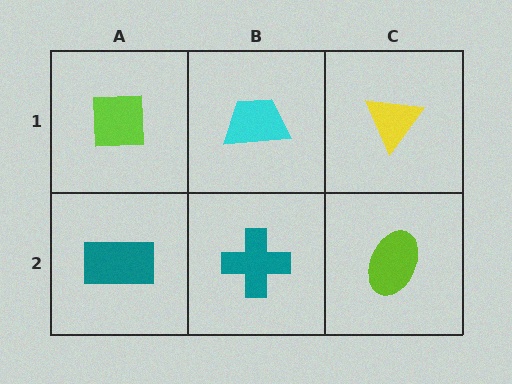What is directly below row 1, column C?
A lime ellipse.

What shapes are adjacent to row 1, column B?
A teal cross (row 2, column B), a lime square (row 1, column A), a yellow triangle (row 1, column C).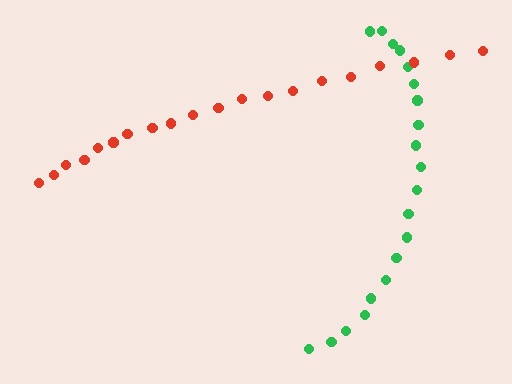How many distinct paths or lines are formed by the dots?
There are 2 distinct paths.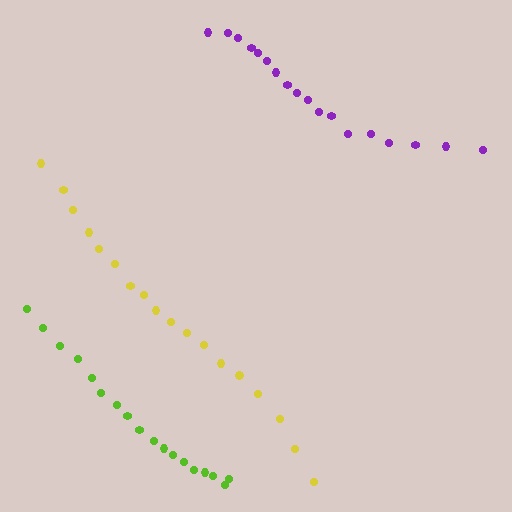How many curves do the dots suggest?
There are 3 distinct paths.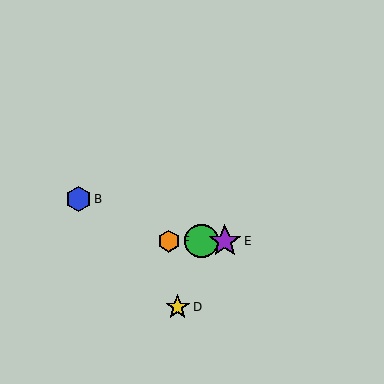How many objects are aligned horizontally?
4 objects (A, C, E, F) are aligned horizontally.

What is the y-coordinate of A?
Object A is at y≈241.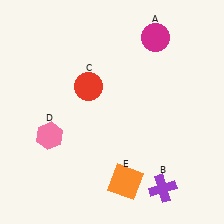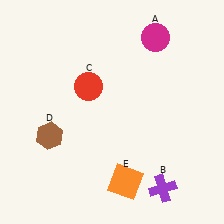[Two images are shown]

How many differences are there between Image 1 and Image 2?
There is 1 difference between the two images.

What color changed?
The hexagon (D) changed from pink in Image 1 to brown in Image 2.